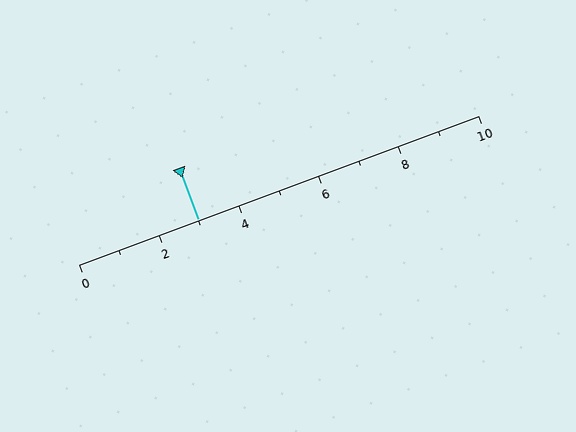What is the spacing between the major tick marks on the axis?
The major ticks are spaced 2 apart.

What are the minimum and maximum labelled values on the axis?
The axis runs from 0 to 10.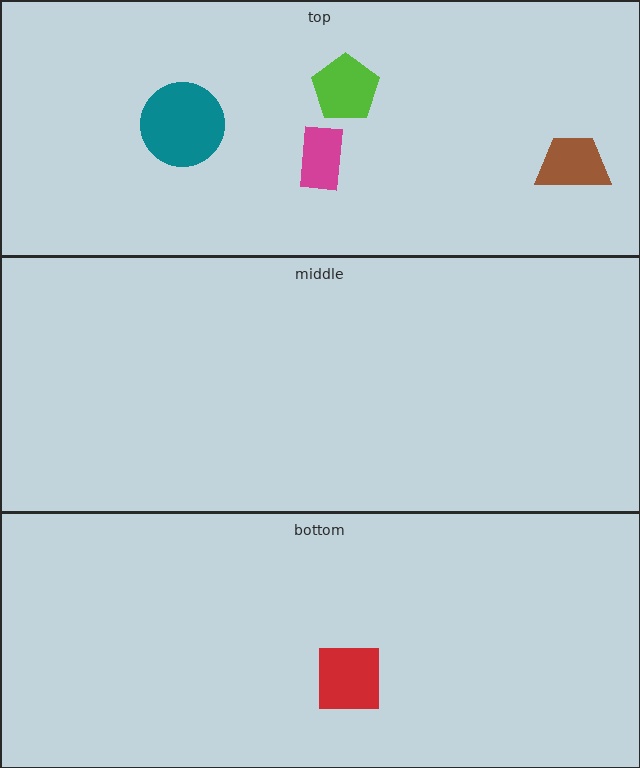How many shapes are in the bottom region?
1.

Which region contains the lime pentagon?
The top region.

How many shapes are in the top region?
4.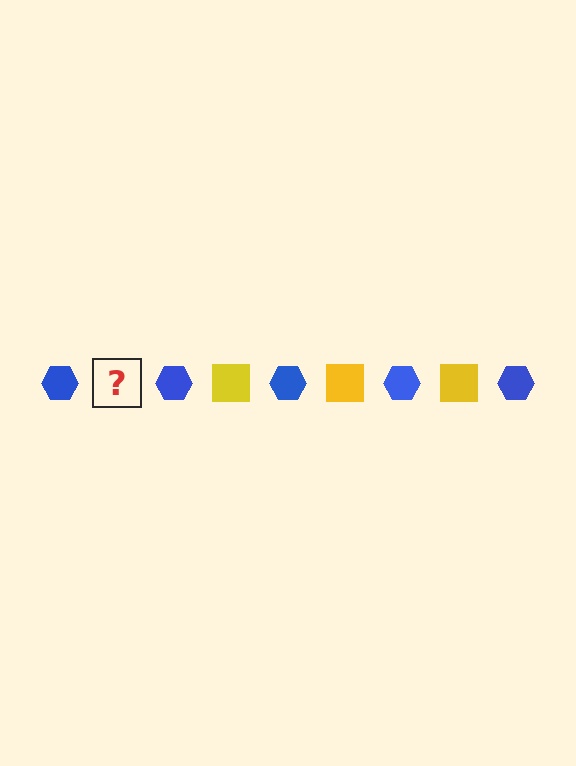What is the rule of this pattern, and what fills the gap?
The rule is that the pattern alternates between blue hexagon and yellow square. The gap should be filled with a yellow square.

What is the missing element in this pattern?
The missing element is a yellow square.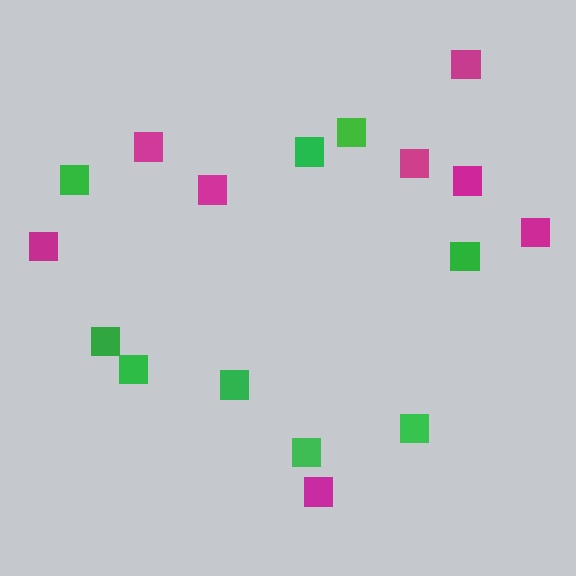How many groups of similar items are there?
There are 2 groups: one group of green squares (9) and one group of magenta squares (8).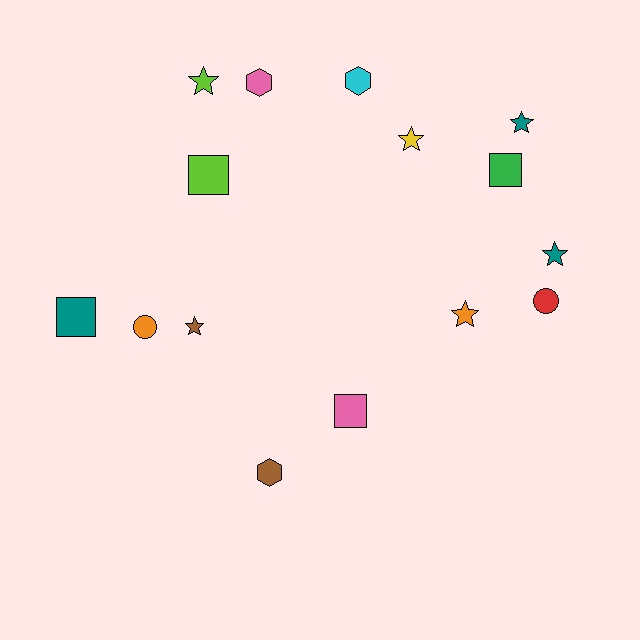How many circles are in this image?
There are 2 circles.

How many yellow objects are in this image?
There is 1 yellow object.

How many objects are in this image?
There are 15 objects.